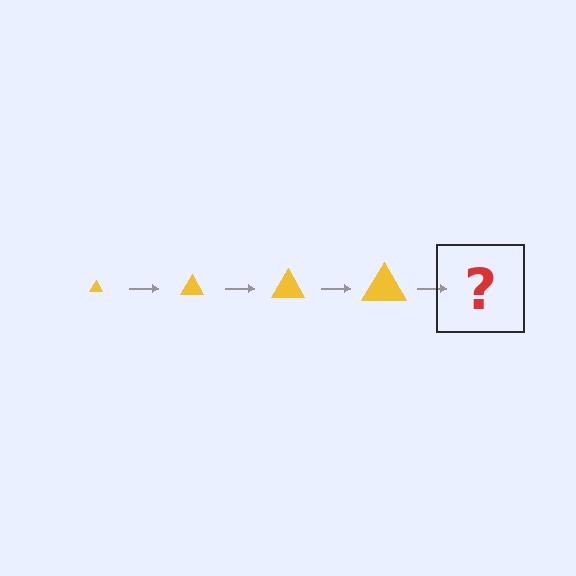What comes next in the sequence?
The next element should be a yellow triangle, larger than the previous one.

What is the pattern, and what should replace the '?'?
The pattern is that the triangle gets progressively larger each step. The '?' should be a yellow triangle, larger than the previous one.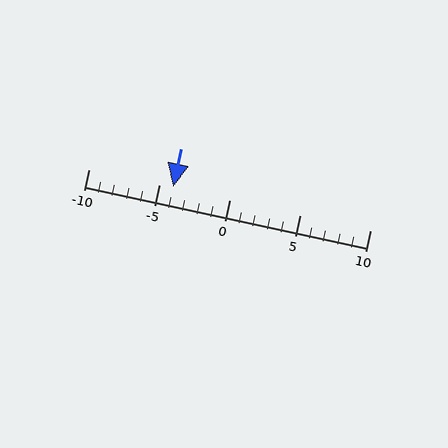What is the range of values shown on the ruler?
The ruler shows values from -10 to 10.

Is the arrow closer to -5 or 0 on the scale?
The arrow is closer to -5.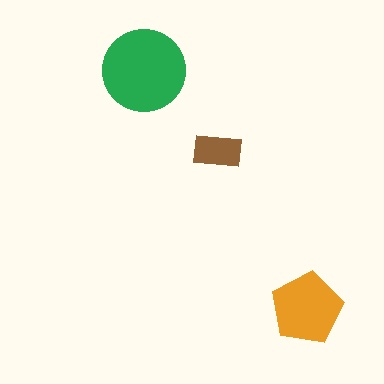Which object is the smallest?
The brown rectangle.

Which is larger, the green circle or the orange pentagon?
The green circle.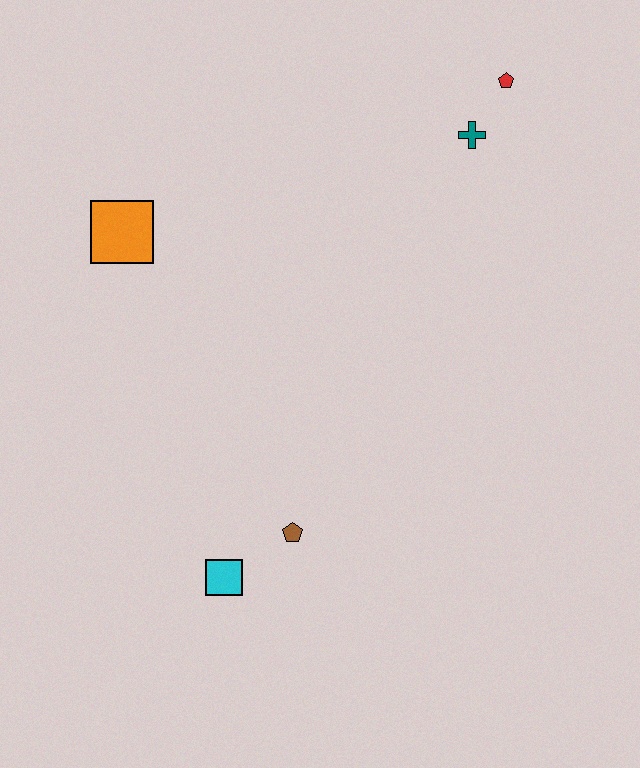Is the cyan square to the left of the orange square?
No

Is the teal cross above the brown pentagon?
Yes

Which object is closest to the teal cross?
The red pentagon is closest to the teal cross.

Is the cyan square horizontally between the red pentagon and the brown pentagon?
No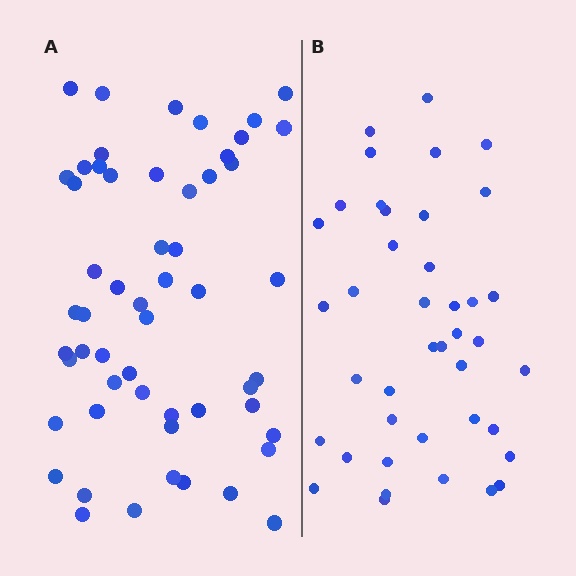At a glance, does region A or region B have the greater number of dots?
Region A (the left region) has more dots.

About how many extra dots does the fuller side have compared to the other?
Region A has approximately 15 more dots than region B.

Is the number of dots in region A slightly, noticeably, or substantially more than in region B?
Region A has noticeably more, but not dramatically so. The ratio is roughly 1.3 to 1.